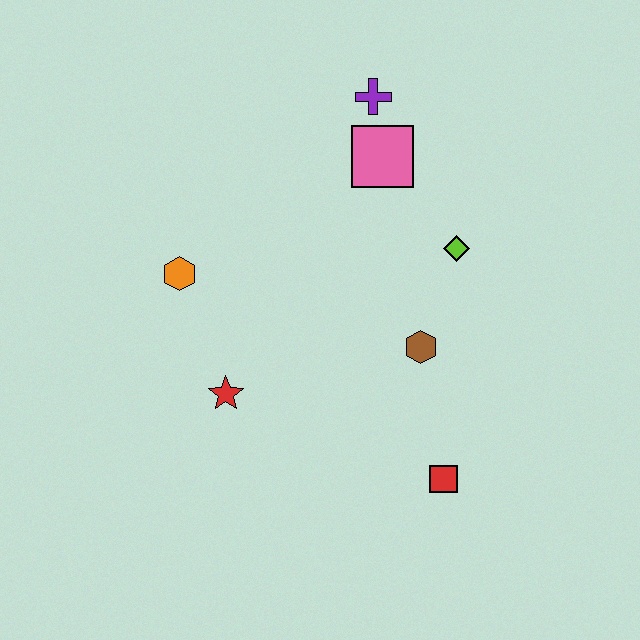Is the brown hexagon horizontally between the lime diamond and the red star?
Yes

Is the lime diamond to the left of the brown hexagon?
No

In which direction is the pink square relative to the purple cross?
The pink square is below the purple cross.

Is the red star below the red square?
No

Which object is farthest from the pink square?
The red square is farthest from the pink square.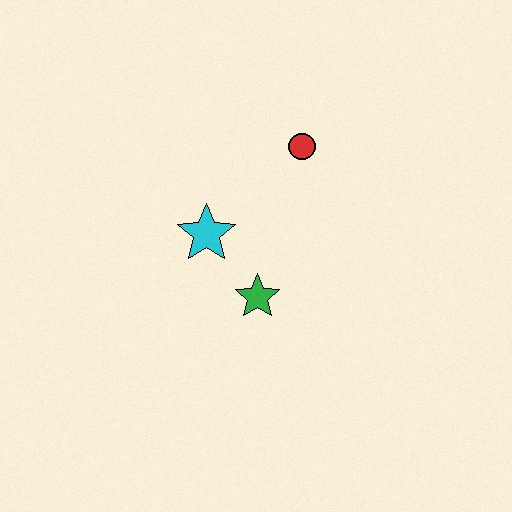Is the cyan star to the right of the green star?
No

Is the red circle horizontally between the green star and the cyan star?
No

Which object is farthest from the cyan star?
The red circle is farthest from the cyan star.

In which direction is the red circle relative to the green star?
The red circle is above the green star.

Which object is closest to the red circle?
The cyan star is closest to the red circle.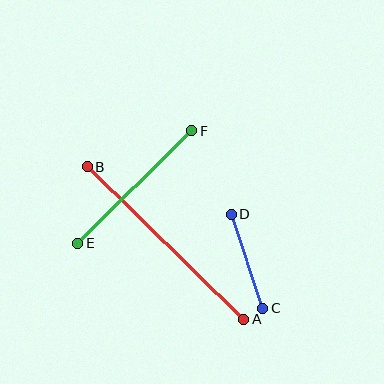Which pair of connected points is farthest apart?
Points A and B are farthest apart.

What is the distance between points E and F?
The distance is approximately 160 pixels.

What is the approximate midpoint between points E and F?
The midpoint is at approximately (135, 187) pixels.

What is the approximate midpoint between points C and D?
The midpoint is at approximately (247, 261) pixels.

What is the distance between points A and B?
The distance is approximately 218 pixels.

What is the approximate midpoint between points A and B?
The midpoint is at approximately (165, 243) pixels.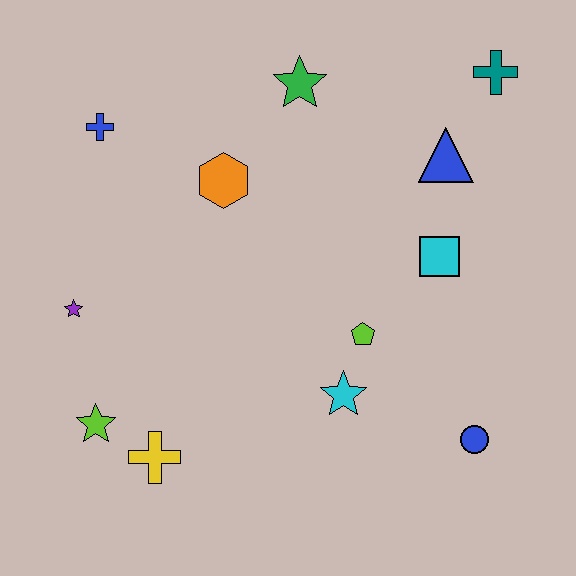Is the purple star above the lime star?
Yes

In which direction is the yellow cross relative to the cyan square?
The yellow cross is to the left of the cyan square.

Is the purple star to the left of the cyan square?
Yes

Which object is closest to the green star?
The orange hexagon is closest to the green star.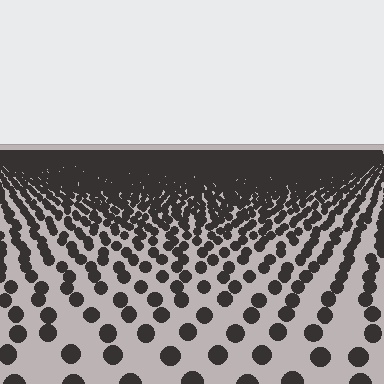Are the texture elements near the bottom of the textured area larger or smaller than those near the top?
Larger. Near the bottom, elements are closer to the viewer and appear at a bigger on-screen size.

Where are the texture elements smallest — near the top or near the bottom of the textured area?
Near the top.